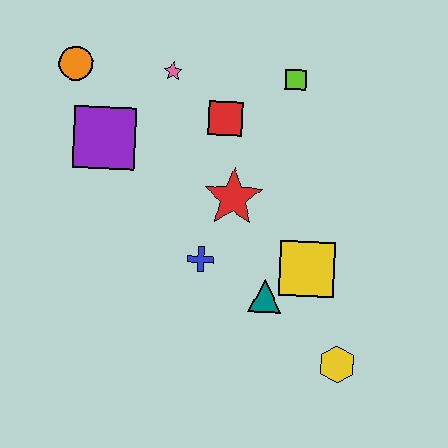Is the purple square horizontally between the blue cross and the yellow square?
No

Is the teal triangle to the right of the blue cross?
Yes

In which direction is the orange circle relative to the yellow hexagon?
The orange circle is above the yellow hexagon.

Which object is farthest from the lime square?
The yellow hexagon is farthest from the lime square.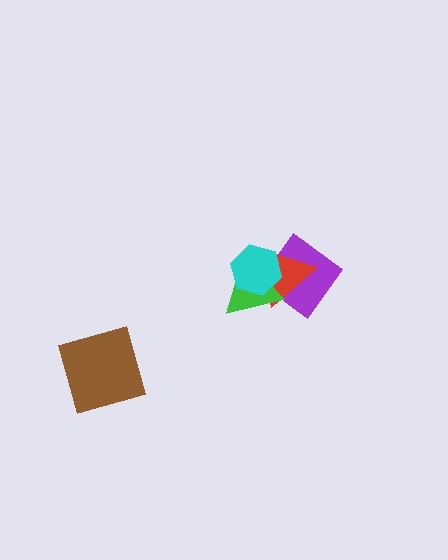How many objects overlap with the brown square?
0 objects overlap with the brown square.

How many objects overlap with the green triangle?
3 objects overlap with the green triangle.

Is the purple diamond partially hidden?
Yes, it is partially covered by another shape.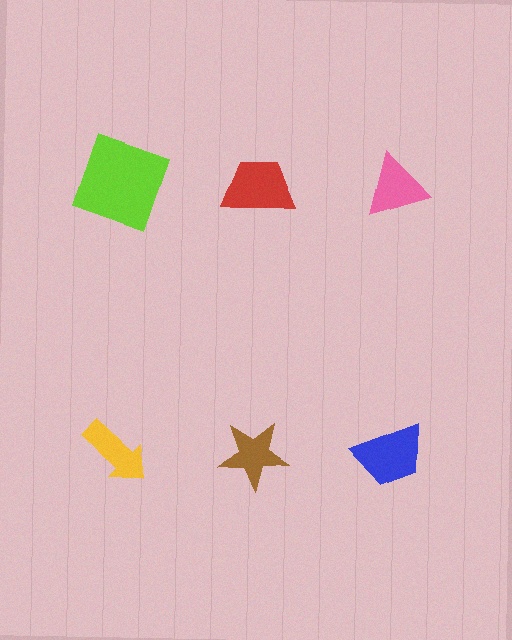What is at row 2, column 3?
A blue trapezoid.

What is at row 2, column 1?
A yellow arrow.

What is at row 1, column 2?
A red trapezoid.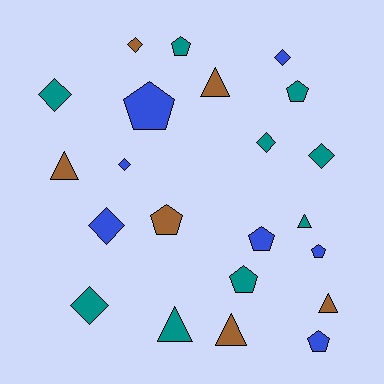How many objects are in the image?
There are 22 objects.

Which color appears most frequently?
Teal, with 9 objects.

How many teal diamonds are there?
There are 4 teal diamonds.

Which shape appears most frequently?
Pentagon, with 8 objects.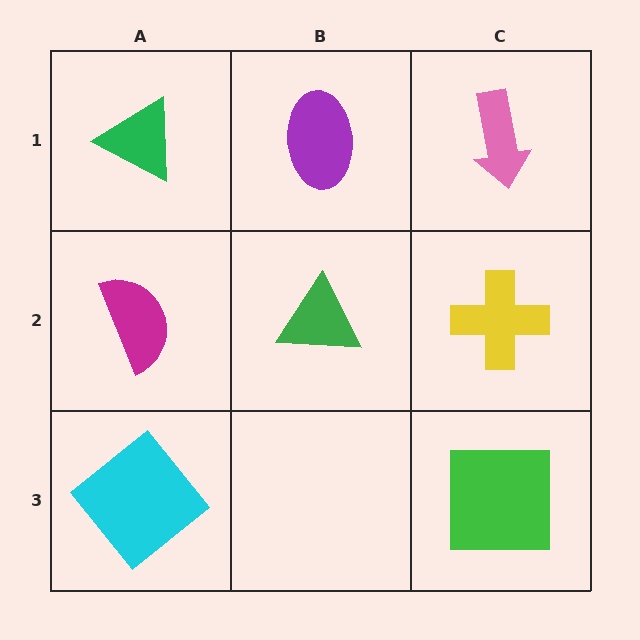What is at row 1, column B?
A purple ellipse.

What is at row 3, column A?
A cyan diamond.